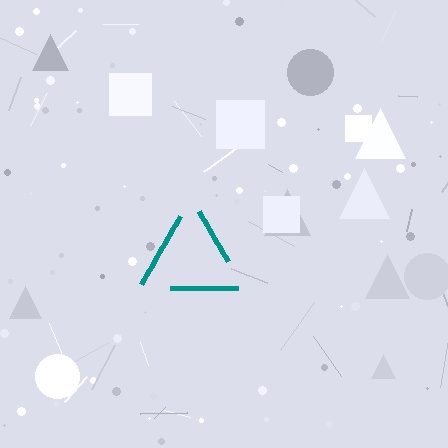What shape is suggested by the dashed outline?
The dashed outline suggests a triangle.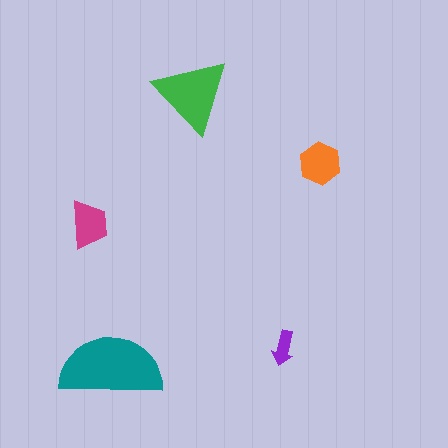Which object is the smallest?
The purple arrow.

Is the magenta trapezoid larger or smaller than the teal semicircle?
Smaller.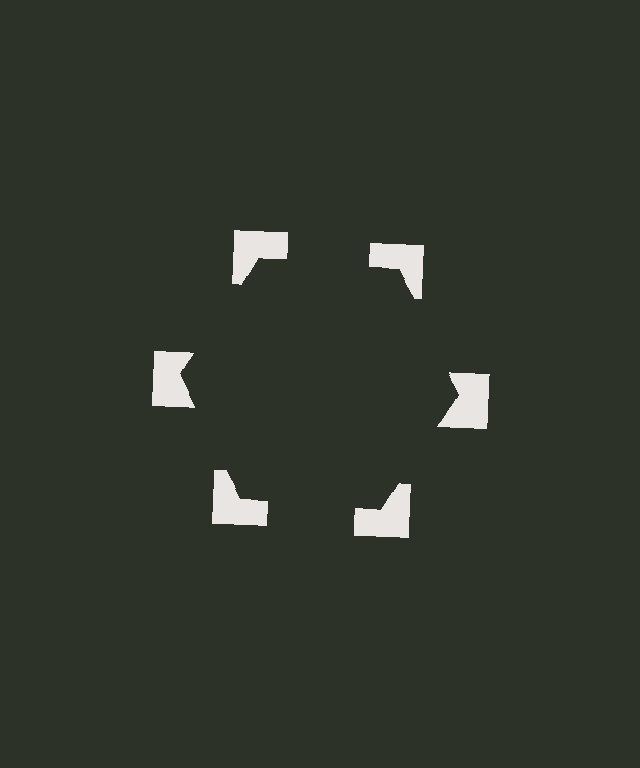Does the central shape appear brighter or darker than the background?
It typically appears slightly darker than the background, even though no actual brightness change is drawn.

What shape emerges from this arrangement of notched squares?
An illusory hexagon — its edges are inferred from the aligned wedge cuts in the notched squares, not physically drawn.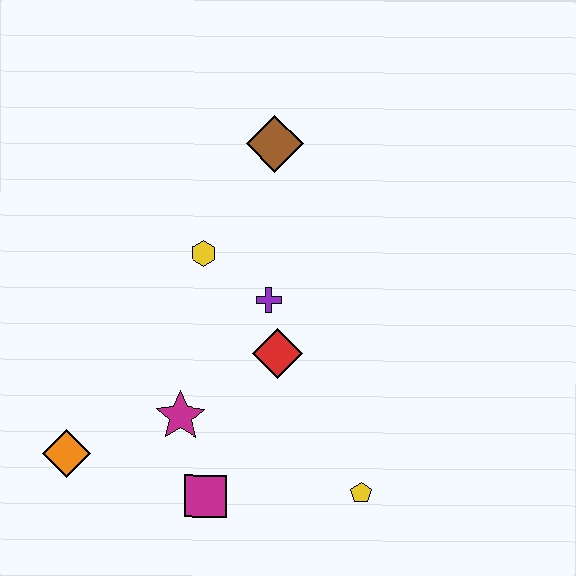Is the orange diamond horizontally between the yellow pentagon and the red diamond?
No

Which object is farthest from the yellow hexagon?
The yellow pentagon is farthest from the yellow hexagon.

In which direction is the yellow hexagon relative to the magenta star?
The yellow hexagon is above the magenta star.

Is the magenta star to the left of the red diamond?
Yes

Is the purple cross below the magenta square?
No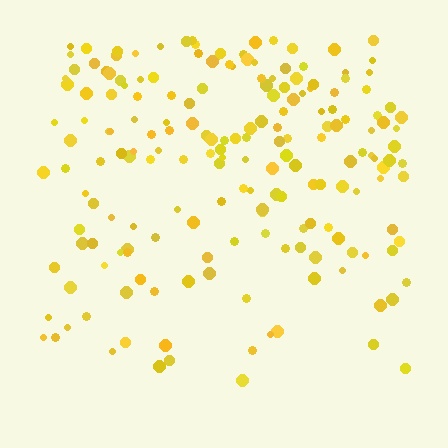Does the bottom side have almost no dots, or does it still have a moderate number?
Still a moderate number, just noticeably fewer than the top.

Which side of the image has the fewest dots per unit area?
The bottom.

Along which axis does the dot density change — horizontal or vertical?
Vertical.